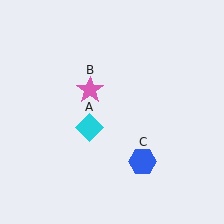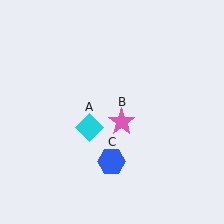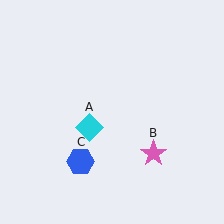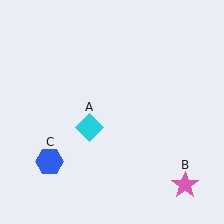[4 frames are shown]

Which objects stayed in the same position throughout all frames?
Cyan diamond (object A) remained stationary.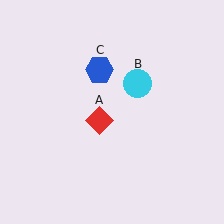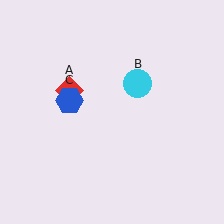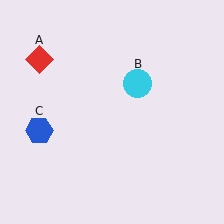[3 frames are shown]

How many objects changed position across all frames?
2 objects changed position: red diamond (object A), blue hexagon (object C).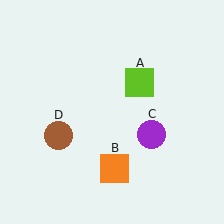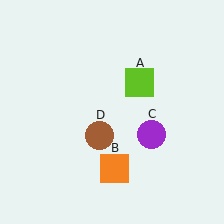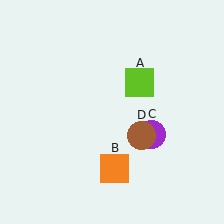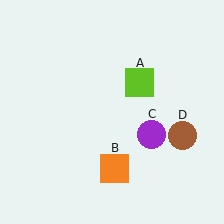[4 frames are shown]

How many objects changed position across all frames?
1 object changed position: brown circle (object D).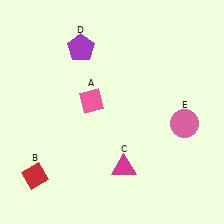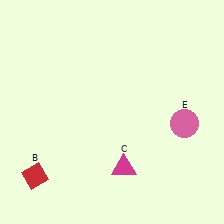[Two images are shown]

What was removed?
The purple pentagon (D), the pink diamond (A) were removed in Image 2.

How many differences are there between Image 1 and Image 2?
There are 2 differences between the two images.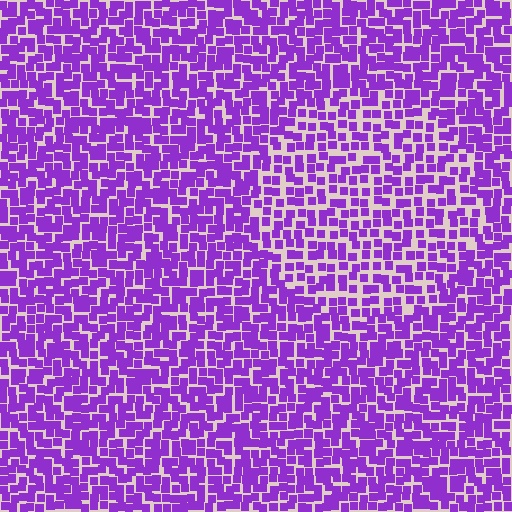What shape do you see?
I see a circle.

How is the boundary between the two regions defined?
The boundary is defined by a change in element density (approximately 1.5x ratio). All elements are the same color, size, and shape.